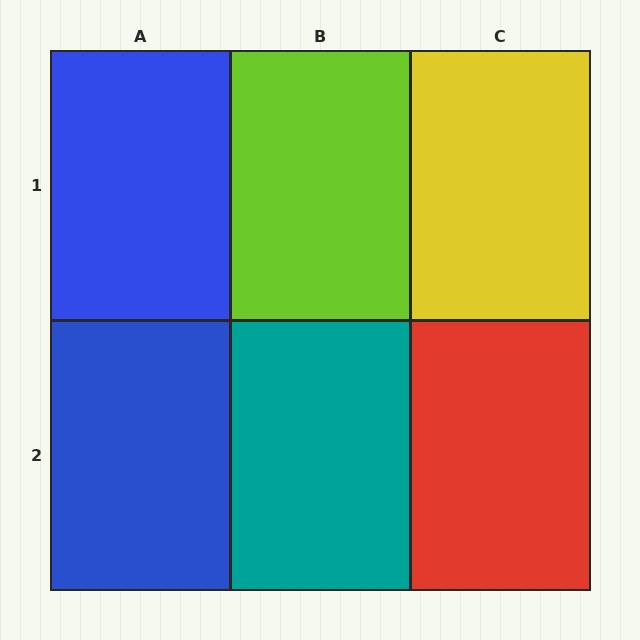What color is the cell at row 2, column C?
Red.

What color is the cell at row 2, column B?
Teal.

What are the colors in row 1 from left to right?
Blue, lime, yellow.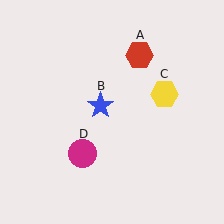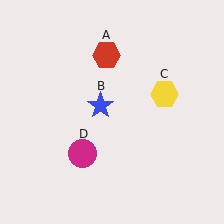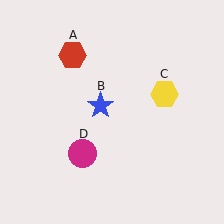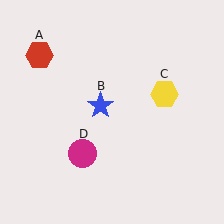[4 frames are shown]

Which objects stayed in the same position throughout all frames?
Blue star (object B) and yellow hexagon (object C) and magenta circle (object D) remained stationary.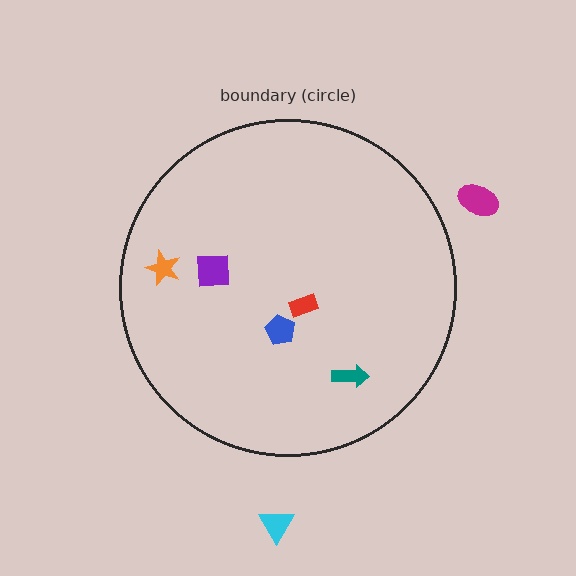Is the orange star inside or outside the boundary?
Inside.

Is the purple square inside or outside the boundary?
Inside.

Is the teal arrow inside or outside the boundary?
Inside.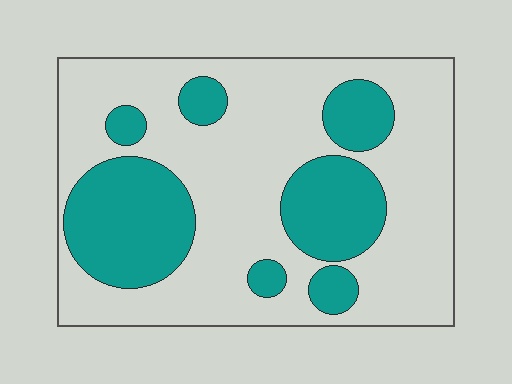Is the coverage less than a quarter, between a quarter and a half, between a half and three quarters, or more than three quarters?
Between a quarter and a half.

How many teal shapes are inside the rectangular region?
7.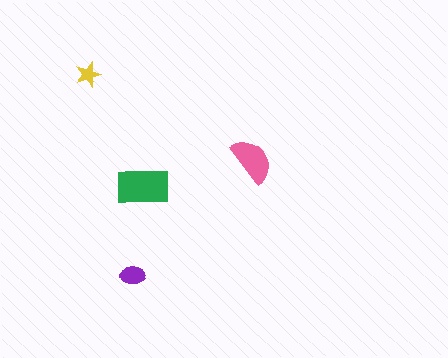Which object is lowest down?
The purple ellipse is bottommost.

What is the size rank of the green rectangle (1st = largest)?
1st.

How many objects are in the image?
There are 4 objects in the image.